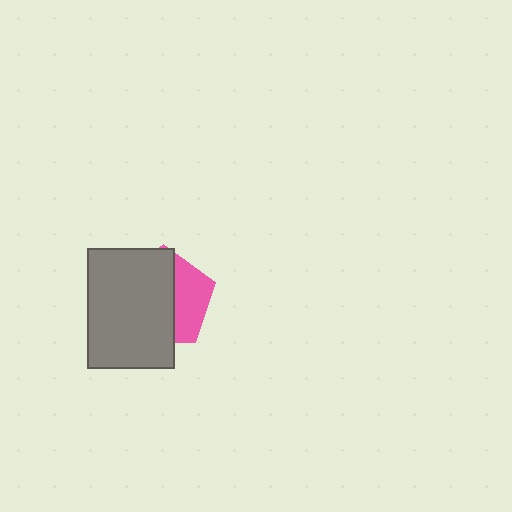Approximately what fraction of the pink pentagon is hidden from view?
Roughly 65% of the pink pentagon is hidden behind the gray rectangle.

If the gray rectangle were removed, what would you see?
You would see the complete pink pentagon.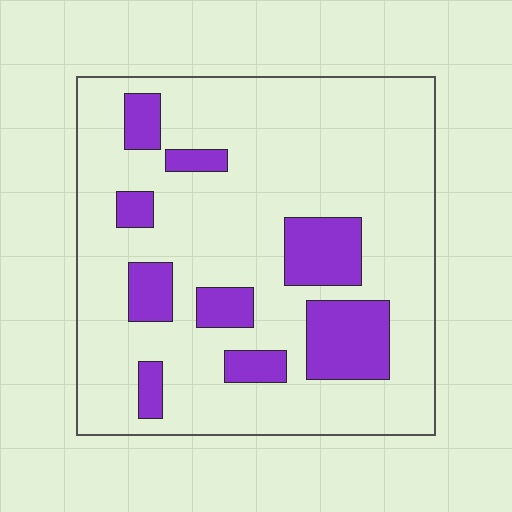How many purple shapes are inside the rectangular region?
9.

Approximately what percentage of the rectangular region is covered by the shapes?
Approximately 20%.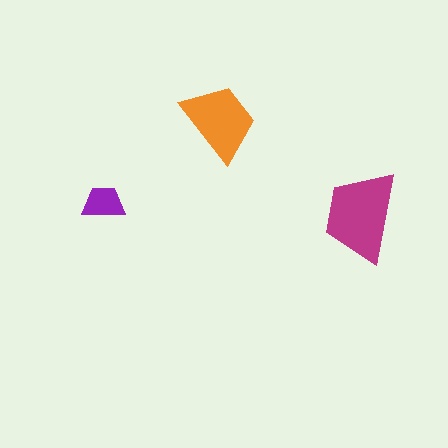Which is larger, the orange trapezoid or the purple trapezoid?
The orange one.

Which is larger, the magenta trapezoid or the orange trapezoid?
The magenta one.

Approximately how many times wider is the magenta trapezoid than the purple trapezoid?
About 2 times wider.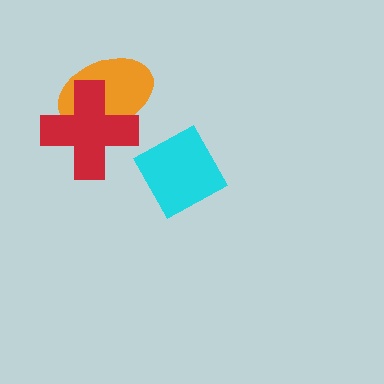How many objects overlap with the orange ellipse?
1 object overlaps with the orange ellipse.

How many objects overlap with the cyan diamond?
0 objects overlap with the cyan diamond.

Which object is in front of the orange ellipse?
The red cross is in front of the orange ellipse.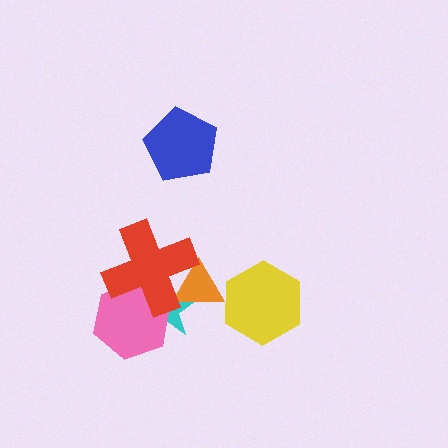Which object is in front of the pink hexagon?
The red cross is in front of the pink hexagon.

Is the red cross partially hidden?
No, no other shape covers it.